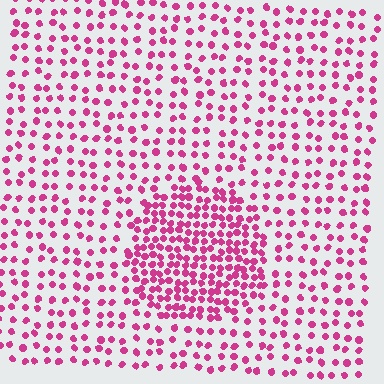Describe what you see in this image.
The image contains small magenta elements arranged at two different densities. A circle-shaped region is visible where the elements are more densely packed than the surrounding area.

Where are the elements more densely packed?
The elements are more densely packed inside the circle boundary.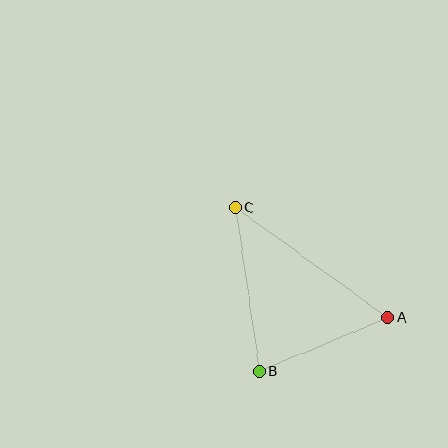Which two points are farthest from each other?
Points A and C are farthest from each other.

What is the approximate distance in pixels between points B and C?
The distance between B and C is approximately 165 pixels.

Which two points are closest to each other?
Points A and B are closest to each other.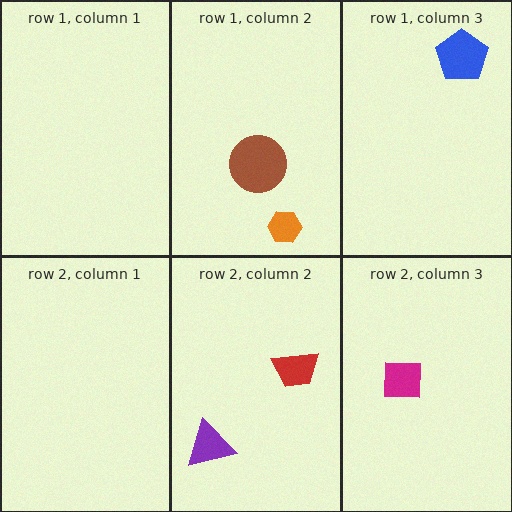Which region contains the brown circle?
The row 1, column 2 region.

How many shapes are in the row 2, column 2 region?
2.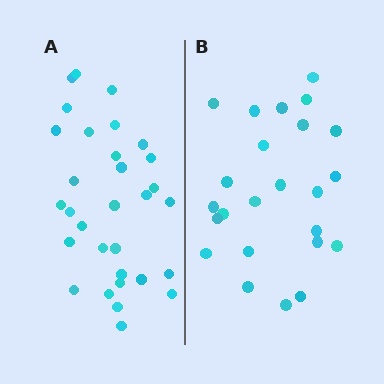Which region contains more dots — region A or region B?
Region A (the left region) has more dots.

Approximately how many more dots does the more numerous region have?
Region A has roughly 8 or so more dots than region B.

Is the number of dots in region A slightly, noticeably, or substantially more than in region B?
Region A has noticeably more, but not dramatically so. The ratio is roughly 1.3 to 1.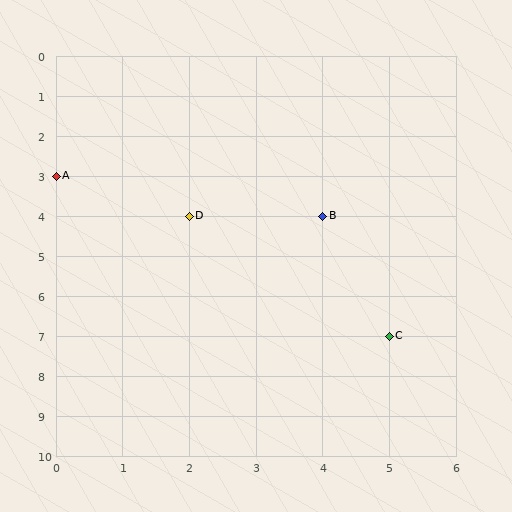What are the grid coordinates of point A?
Point A is at grid coordinates (0, 3).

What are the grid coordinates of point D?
Point D is at grid coordinates (2, 4).